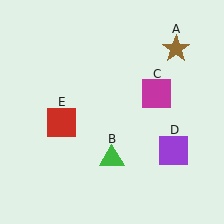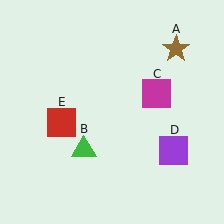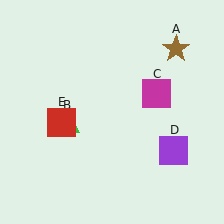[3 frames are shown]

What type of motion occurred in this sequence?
The green triangle (object B) rotated clockwise around the center of the scene.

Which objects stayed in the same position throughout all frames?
Brown star (object A) and magenta square (object C) and purple square (object D) and red square (object E) remained stationary.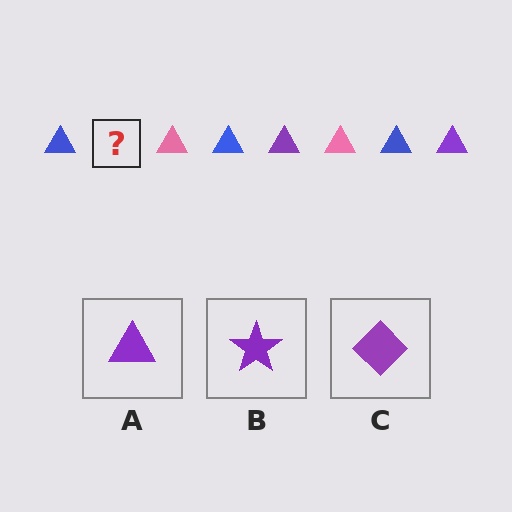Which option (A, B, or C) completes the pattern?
A.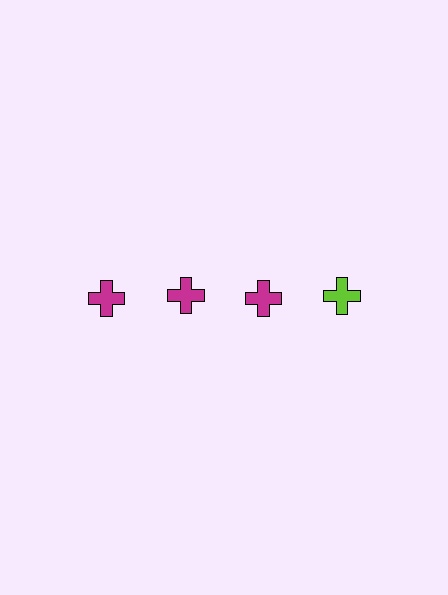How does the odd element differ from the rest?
It has a different color: lime instead of magenta.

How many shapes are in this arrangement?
There are 4 shapes arranged in a grid pattern.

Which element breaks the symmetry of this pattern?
The lime cross in the top row, second from right column breaks the symmetry. All other shapes are magenta crosses.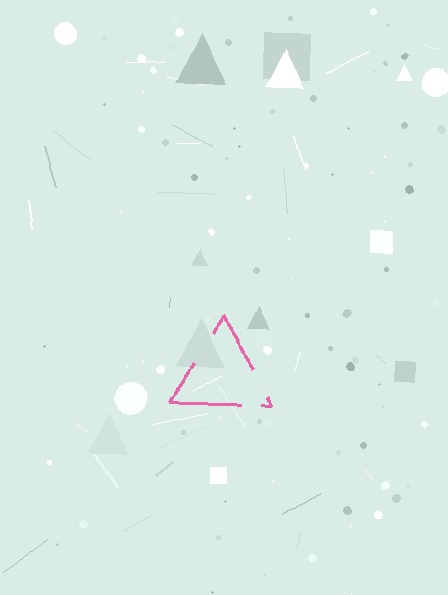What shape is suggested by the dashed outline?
The dashed outline suggests a triangle.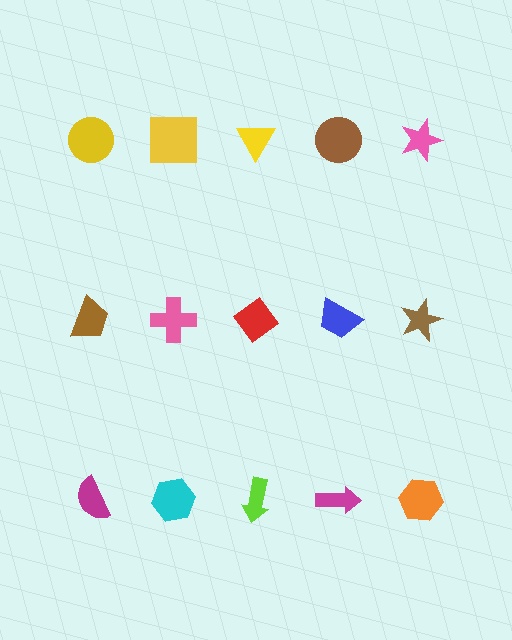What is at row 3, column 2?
A cyan hexagon.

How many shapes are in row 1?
5 shapes.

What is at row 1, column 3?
A yellow triangle.